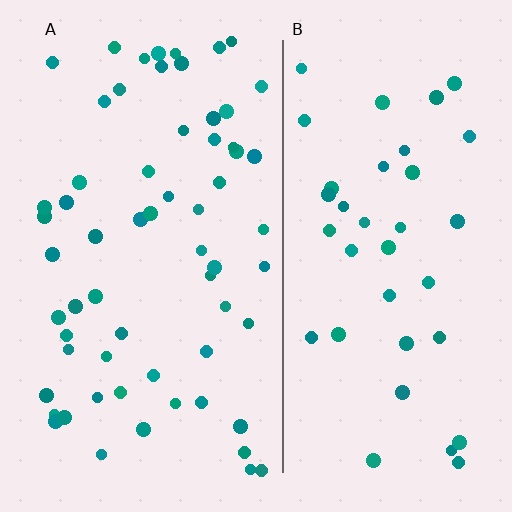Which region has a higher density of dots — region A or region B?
A (the left).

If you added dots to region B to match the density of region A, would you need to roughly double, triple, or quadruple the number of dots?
Approximately double.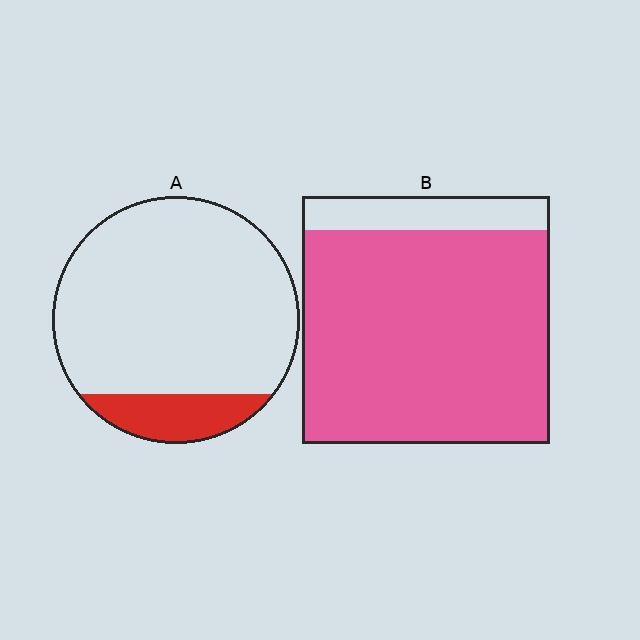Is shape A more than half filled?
No.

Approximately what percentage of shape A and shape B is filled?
A is approximately 15% and B is approximately 85%.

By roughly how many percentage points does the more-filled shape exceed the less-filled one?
By roughly 70 percentage points (B over A).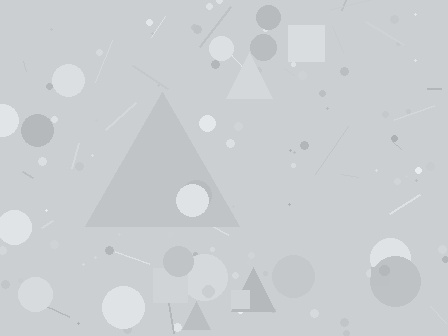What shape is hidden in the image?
A triangle is hidden in the image.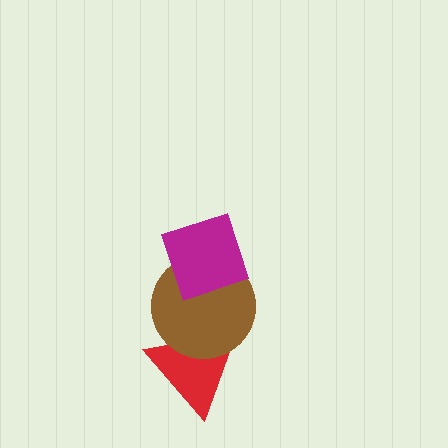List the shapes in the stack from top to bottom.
From top to bottom: the magenta diamond, the brown circle, the red triangle.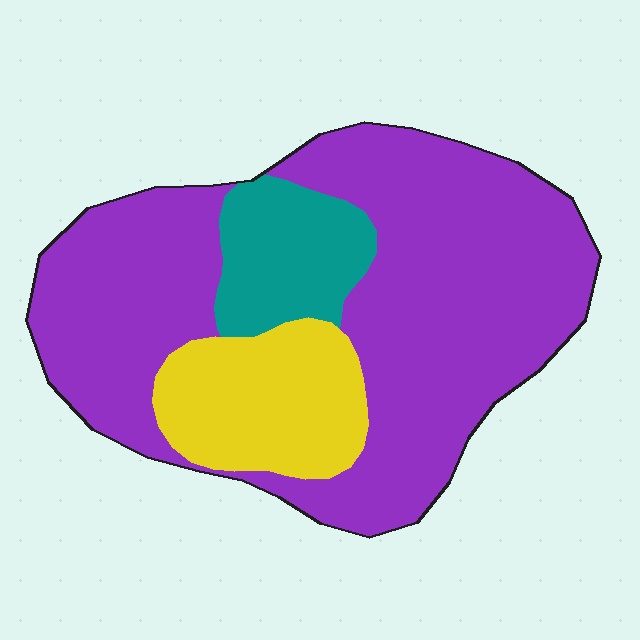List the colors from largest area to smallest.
From largest to smallest: purple, yellow, teal.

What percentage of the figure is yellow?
Yellow takes up less than a quarter of the figure.